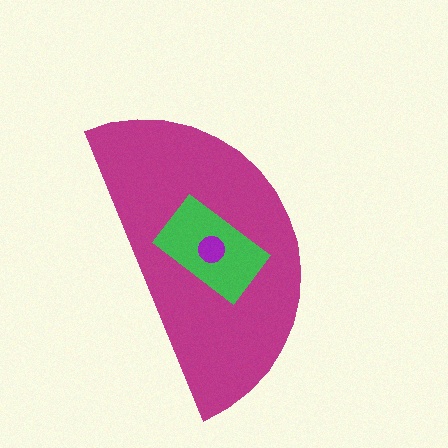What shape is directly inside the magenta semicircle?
The green rectangle.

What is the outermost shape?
The magenta semicircle.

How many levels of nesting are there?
3.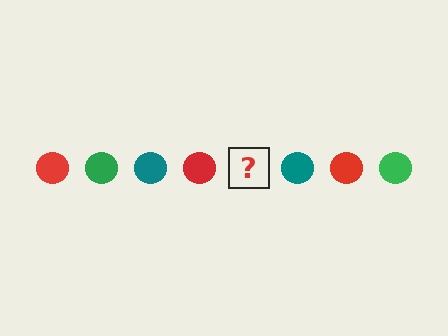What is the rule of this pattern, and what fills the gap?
The rule is that the pattern cycles through red, green, teal circles. The gap should be filled with a green circle.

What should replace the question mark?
The question mark should be replaced with a green circle.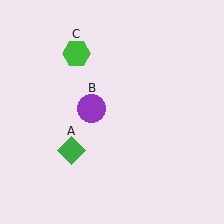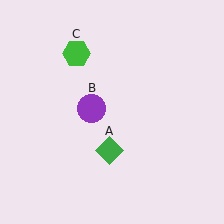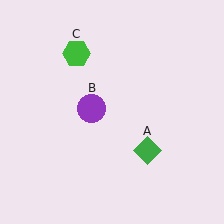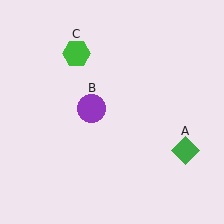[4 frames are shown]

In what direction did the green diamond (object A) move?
The green diamond (object A) moved right.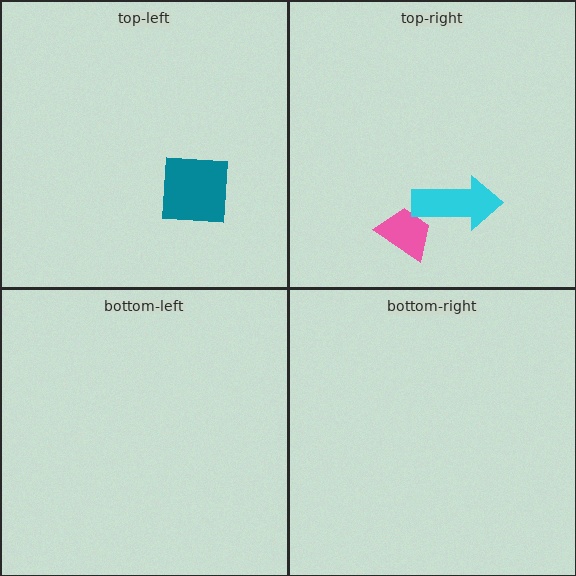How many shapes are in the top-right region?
2.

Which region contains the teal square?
The top-left region.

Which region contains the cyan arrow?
The top-right region.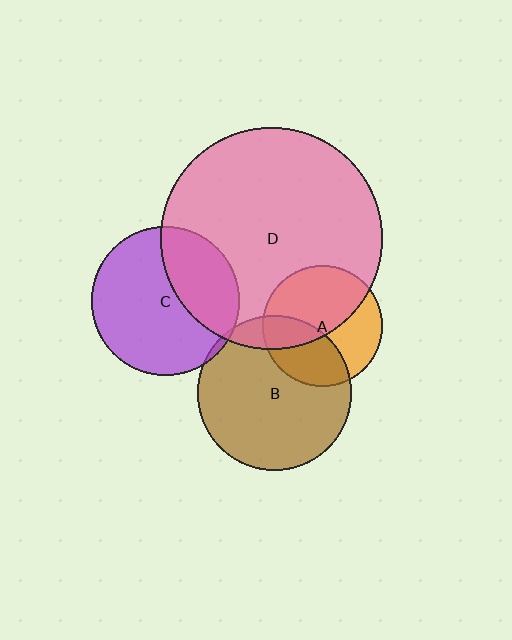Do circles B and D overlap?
Yes.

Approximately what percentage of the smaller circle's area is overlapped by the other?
Approximately 15%.